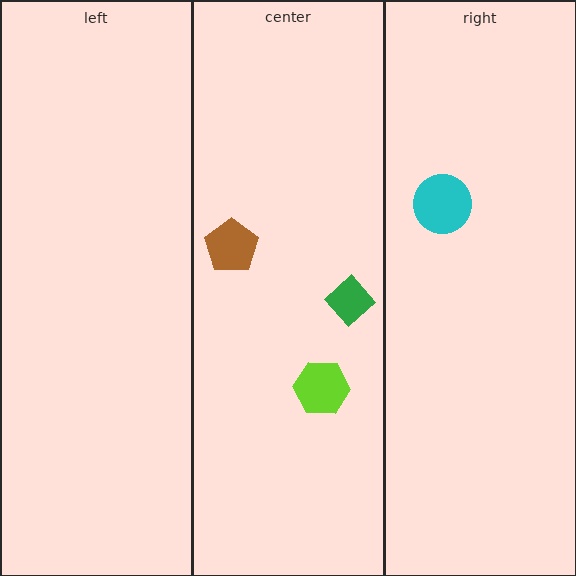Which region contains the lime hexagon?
The center region.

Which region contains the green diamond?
The center region.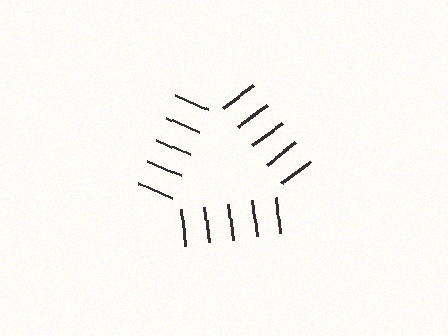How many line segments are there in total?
15 — 5 along each of the 3 edges.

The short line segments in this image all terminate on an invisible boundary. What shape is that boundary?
An illusory triangle — the line segments terminate on its edges but no continuous stroke is drawn.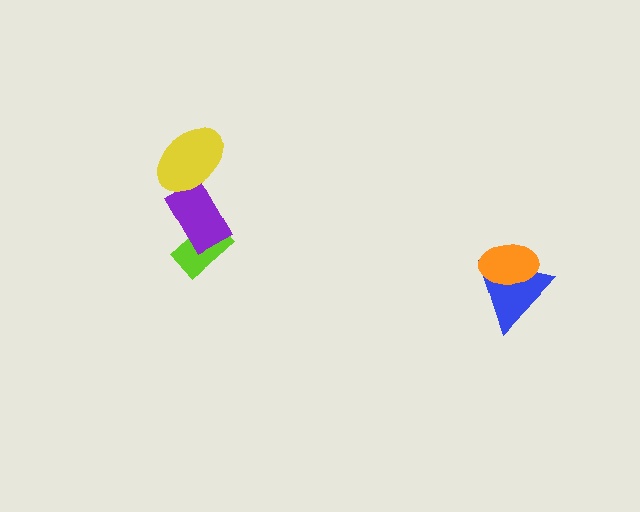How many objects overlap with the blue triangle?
1 object overlaps with the blue triangle.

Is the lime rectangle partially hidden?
Yes, it is partially covered by another shape.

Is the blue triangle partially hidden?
Yes, it is partially covered by another shape.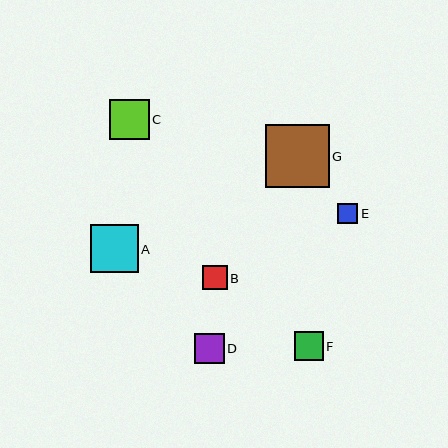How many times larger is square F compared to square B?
Square F is approximately 1.2 times the size of square B.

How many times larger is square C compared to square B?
Square C is approximately 1.6 times the size of square B.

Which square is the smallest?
Square E is the smallest with a size of approximately 20 pixels.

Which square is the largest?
Square G is the largest with a size of approximately 63 pixels.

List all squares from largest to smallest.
From largest to smallest: G, A, C, D, F, B, E.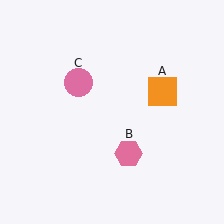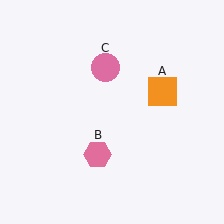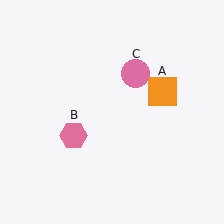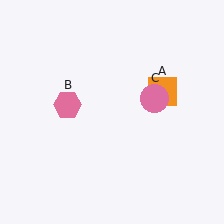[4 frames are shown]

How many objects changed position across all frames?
2 objects changed position: pink hexagon (object B), pink circle (object C).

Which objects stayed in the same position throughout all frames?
Orange square (object A) remained stationary.